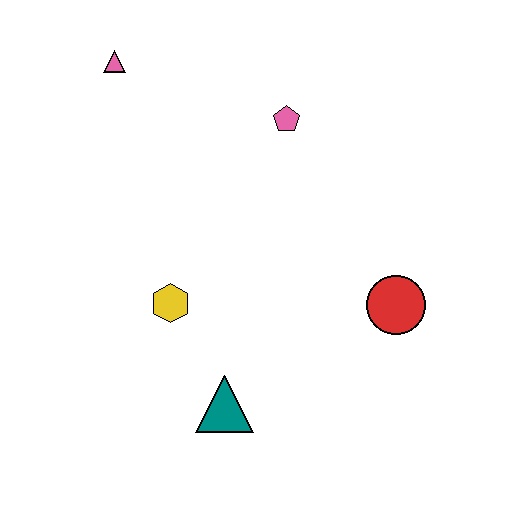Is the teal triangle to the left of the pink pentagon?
Yes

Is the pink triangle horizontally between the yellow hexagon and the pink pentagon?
No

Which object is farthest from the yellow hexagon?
The pink triangle is farthest from the yellow hexagon.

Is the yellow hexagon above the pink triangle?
No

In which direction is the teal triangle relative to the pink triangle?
The teal triangle is below the pink triangle.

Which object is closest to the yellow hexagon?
The teal triangle is closest to the yellow hexagon.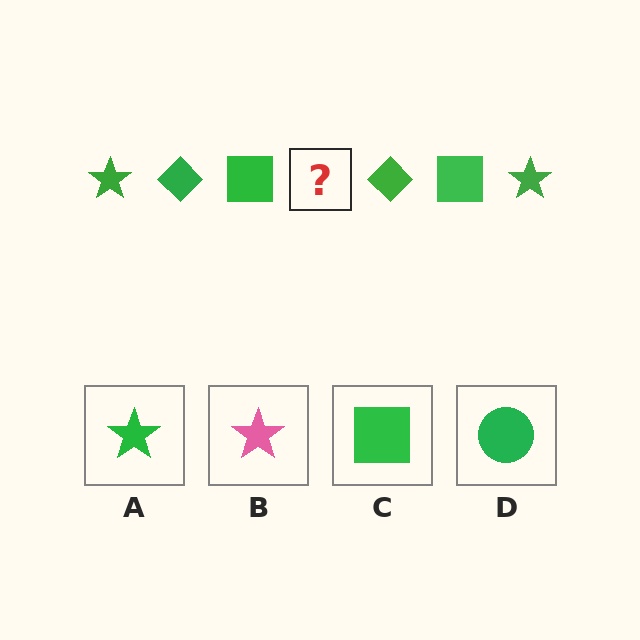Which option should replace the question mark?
Option A.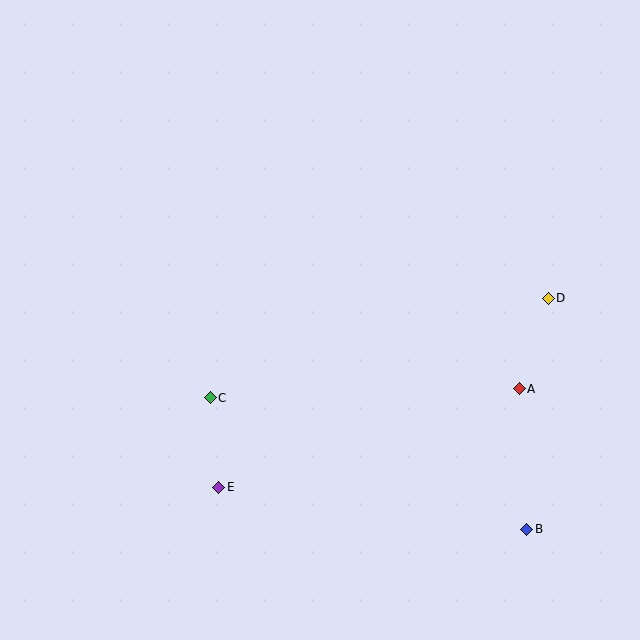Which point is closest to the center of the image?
Point C at (210, 398) is closest to the center.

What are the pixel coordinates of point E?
Point E is at (219, 487).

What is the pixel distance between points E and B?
The distance between E and B is 311 pixels.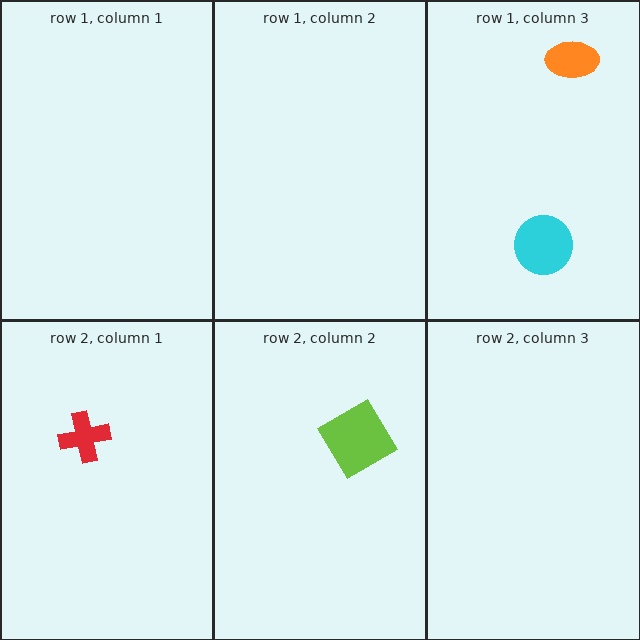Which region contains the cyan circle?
The row 1, column 3 region.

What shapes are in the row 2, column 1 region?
The red cross.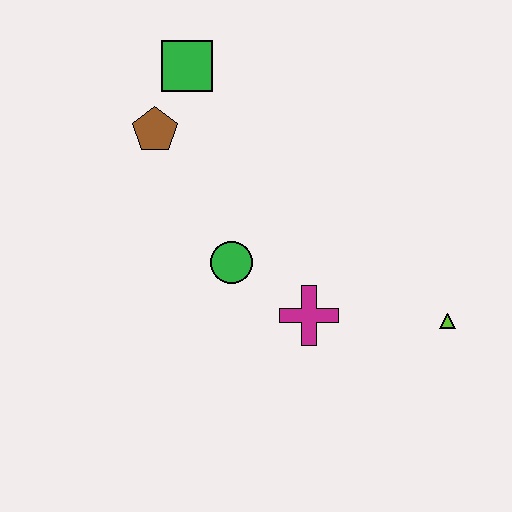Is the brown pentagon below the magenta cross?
No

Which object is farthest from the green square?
The lime triangle is farthest from the green square.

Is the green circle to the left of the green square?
No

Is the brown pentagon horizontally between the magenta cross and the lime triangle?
No